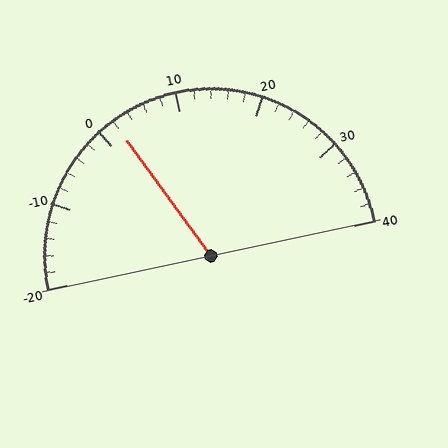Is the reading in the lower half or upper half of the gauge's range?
The reading is in the lower half of the range (-20 to 40).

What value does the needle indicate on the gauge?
The needle indicates approximately 2.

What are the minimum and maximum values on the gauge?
The gauge ranges from -20 to 40.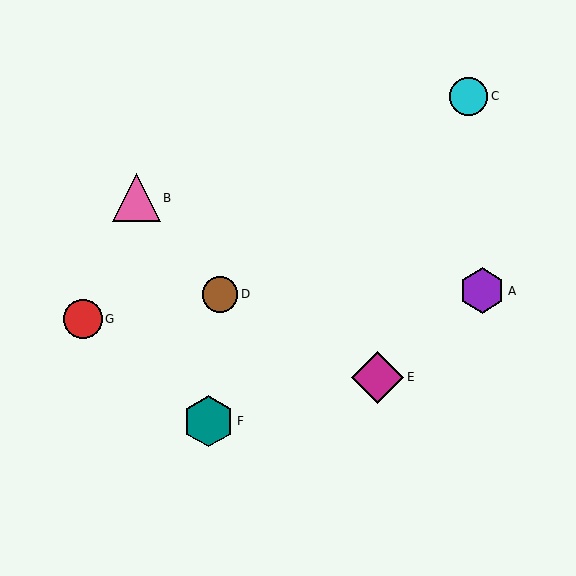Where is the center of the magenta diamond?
The center of the magenta diamond is at (378, 377).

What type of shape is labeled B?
Shape B is a pink triangle.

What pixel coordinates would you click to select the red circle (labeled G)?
Click at (83, 319) to select the red circle G.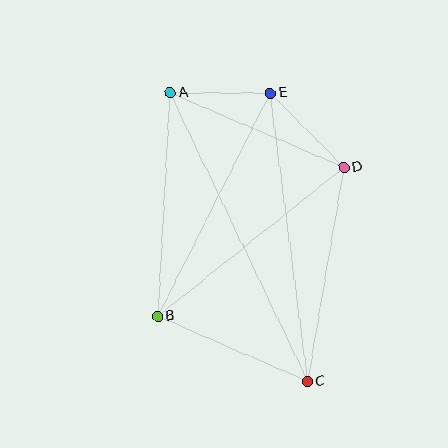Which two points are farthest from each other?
Points A and C are farthest from each other.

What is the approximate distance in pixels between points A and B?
The distance between A and B is approximately 224 pixels.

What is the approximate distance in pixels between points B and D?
The distance between B and D is approximately 238 pixels.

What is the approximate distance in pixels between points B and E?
The distance between B and E is approximately 250 pixels.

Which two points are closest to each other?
Points A and E are closest to each other.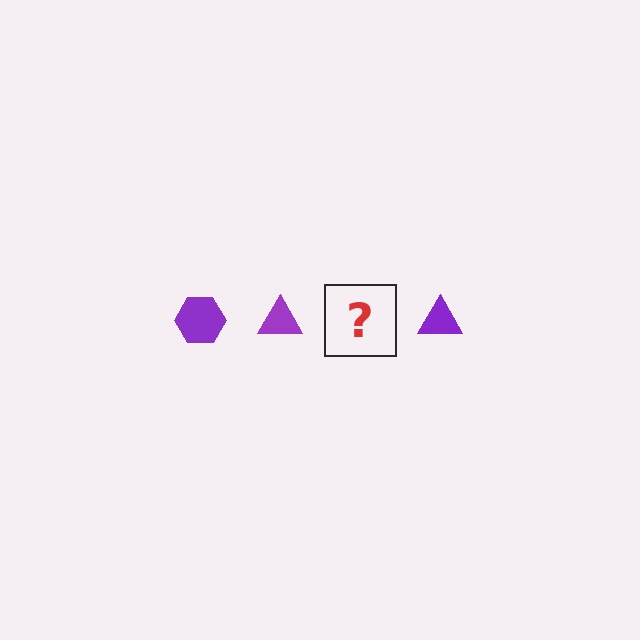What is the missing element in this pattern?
The missing element is a purple hexagon.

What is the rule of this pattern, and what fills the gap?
The rule is that the pattern cycles through hexagon, triangle shapes in purple. The gap should be filled with a purple hexagon.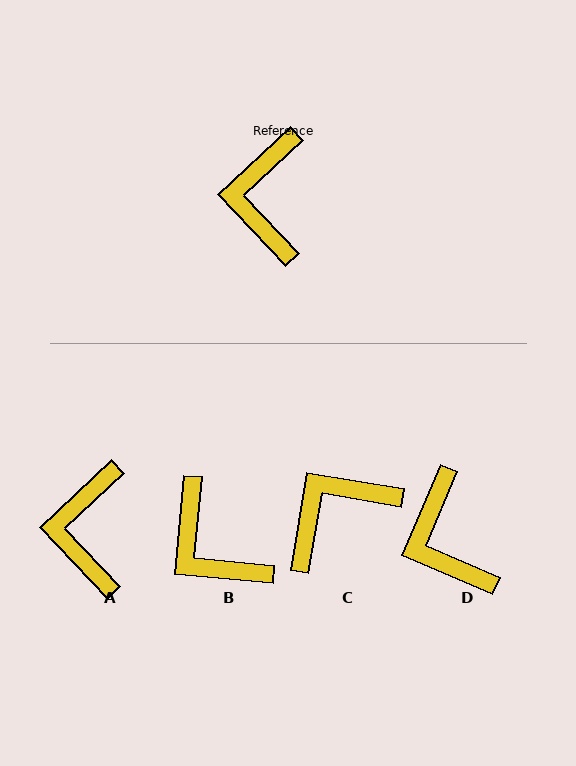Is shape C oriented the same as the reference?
No, it is off by about 53 degrees.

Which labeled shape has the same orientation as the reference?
A.